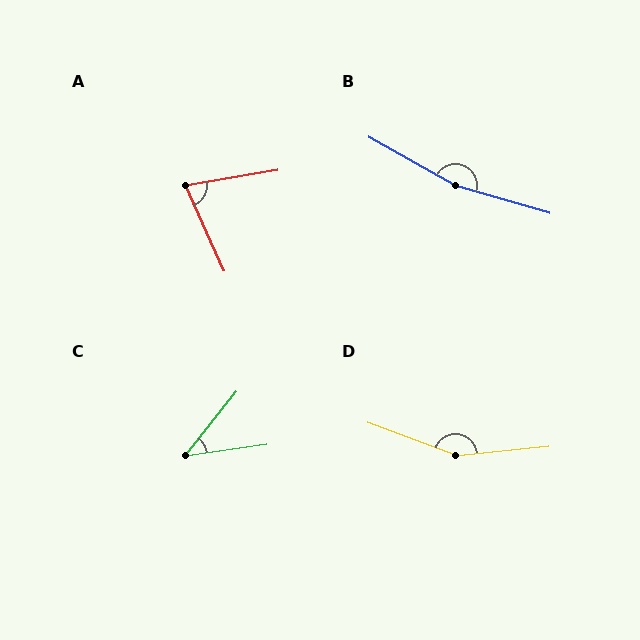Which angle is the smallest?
C, at approximately 43 degrees.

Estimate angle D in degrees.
Approximately 153 degrees.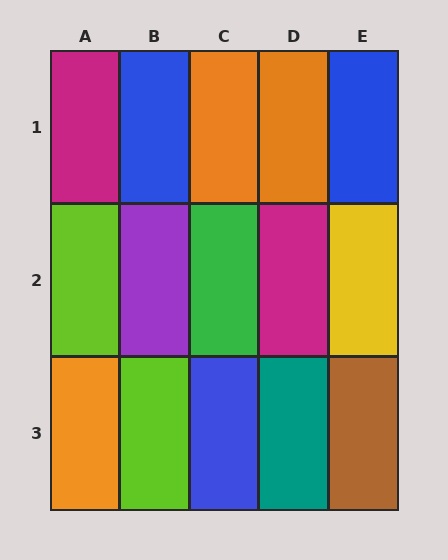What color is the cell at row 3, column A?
Orange.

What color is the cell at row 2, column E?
Yellow.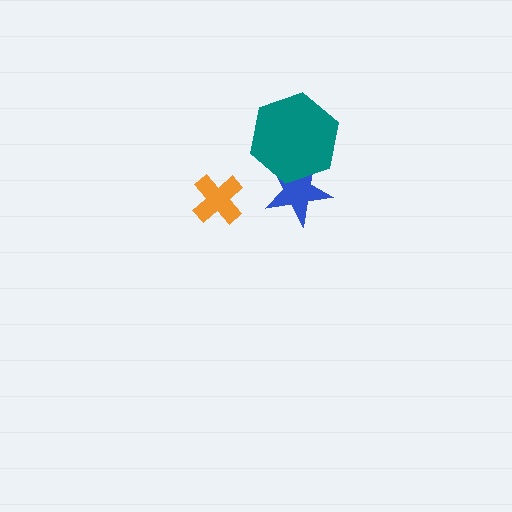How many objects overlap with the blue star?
1 object overlaps with the blue star.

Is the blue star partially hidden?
Yes, it is partially covered by another shape.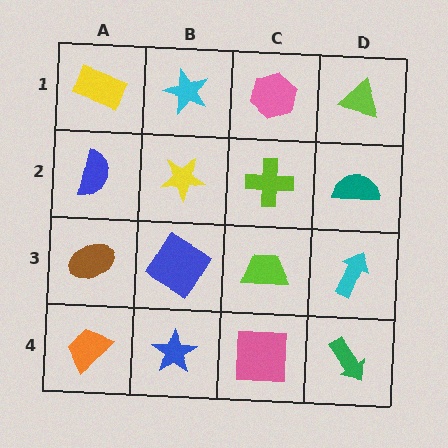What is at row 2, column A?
A blue semicircle.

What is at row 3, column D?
A cyan arrow.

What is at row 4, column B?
A blue star.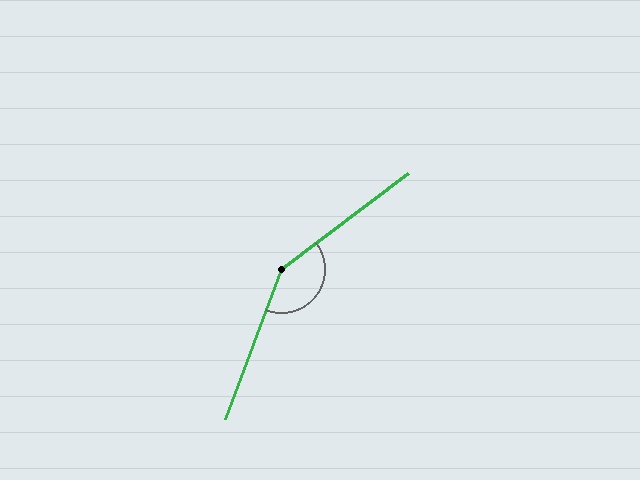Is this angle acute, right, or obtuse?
It is obtuse.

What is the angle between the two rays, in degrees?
Approximately 148 degrees.